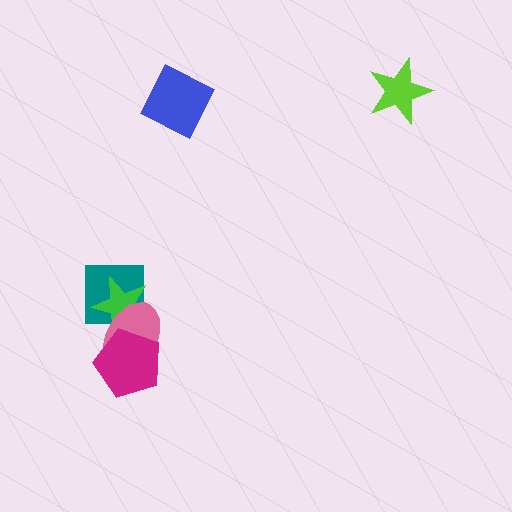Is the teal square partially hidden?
Yes, it is partially covered by another shape.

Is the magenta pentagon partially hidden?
No, no other shape covers it.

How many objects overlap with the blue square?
0 objects overlap with the blue square.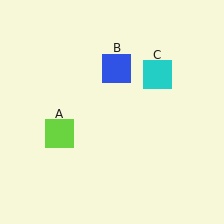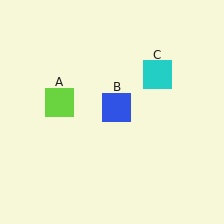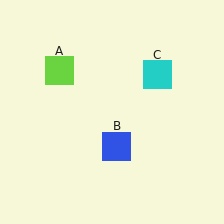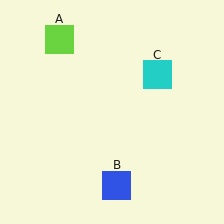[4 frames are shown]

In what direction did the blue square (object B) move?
The blue square (object B) moved down.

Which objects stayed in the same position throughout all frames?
Cyan square (object C) remained stationary.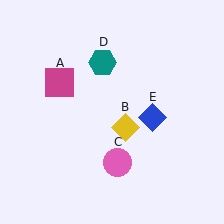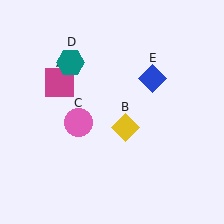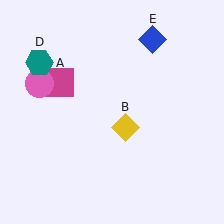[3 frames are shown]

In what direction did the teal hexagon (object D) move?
The teal hexagon (object D) moved left.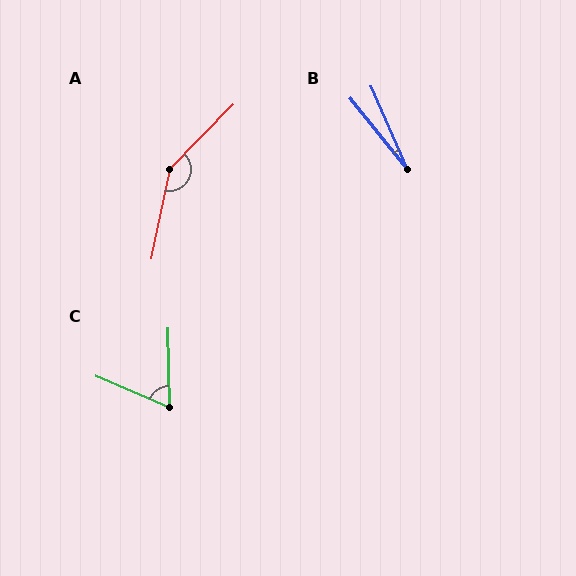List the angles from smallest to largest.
B (15°), C (66°), A (147°).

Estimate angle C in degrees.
Approximately 66 degrees.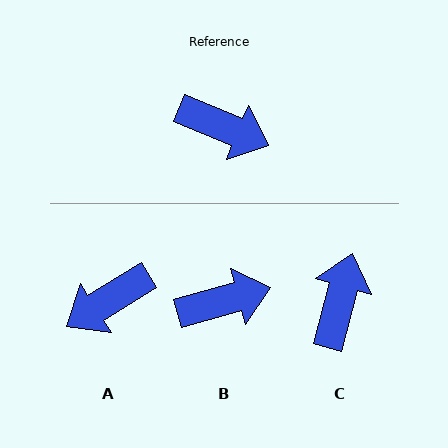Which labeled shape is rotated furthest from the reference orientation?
A, about 126 degrees away.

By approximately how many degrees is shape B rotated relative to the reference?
Approximately 38 degrees counter-clockwise.